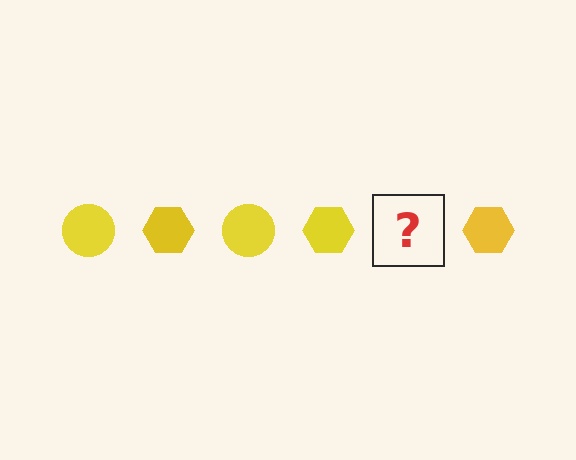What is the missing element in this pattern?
The missing element is a yellow circle.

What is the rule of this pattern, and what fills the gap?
The rule is that the pattern cycles through circle, hexagon shapes in yellow. The gap should be filled with a yellow circle.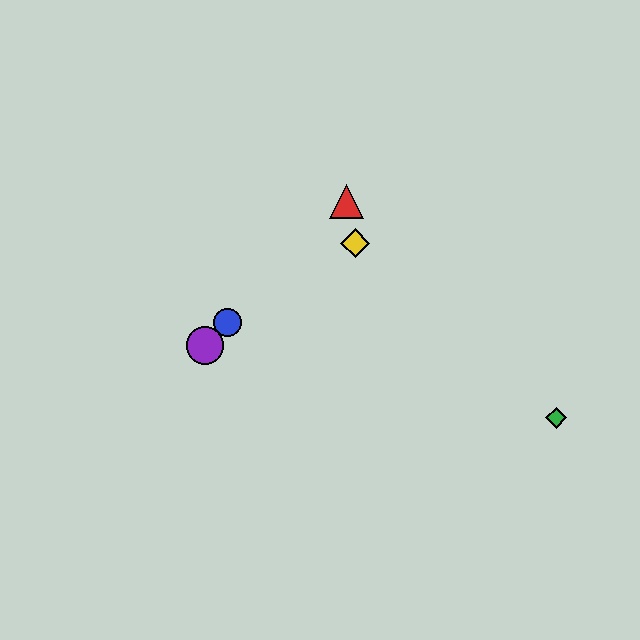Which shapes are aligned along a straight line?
The red triangle, the blue circle, the purple circle are aligned along a straight line.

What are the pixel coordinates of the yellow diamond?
The yellow diamond is at (355, 243).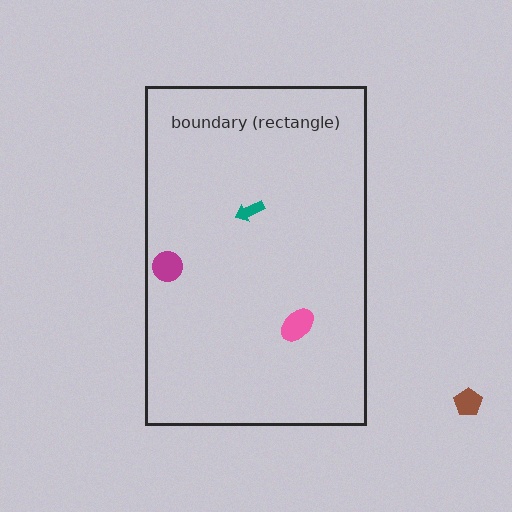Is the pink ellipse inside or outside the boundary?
Inside.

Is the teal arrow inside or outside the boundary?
Inside.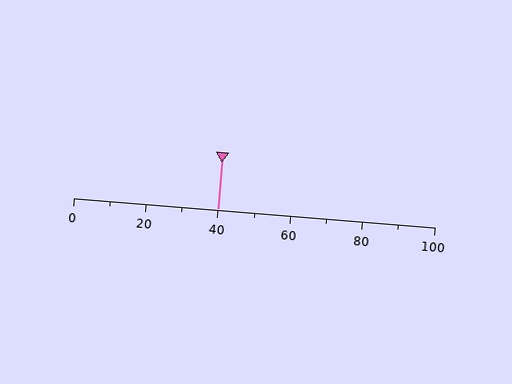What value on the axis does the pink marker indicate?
The marker indicates approximately 40.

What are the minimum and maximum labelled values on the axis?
The axis runs from 0 to 100.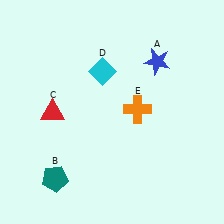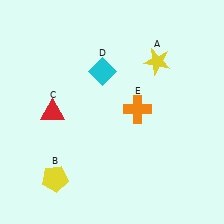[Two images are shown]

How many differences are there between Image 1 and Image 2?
There are 2 differences between the two images.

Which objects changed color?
A changed from blue to yellow. B changed from teal to yellow.